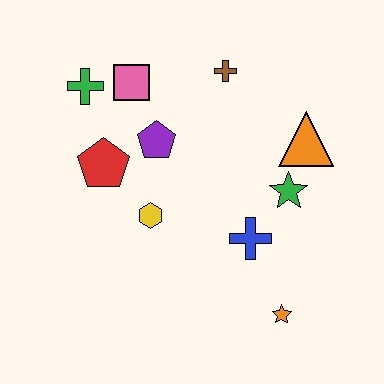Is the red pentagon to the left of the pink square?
Yes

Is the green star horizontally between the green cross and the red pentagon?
No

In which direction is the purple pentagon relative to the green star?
The purple pentagon is to the left of the green star.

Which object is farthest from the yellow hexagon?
The orange triangle is farthest from the yellow hexagon.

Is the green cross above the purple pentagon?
Yes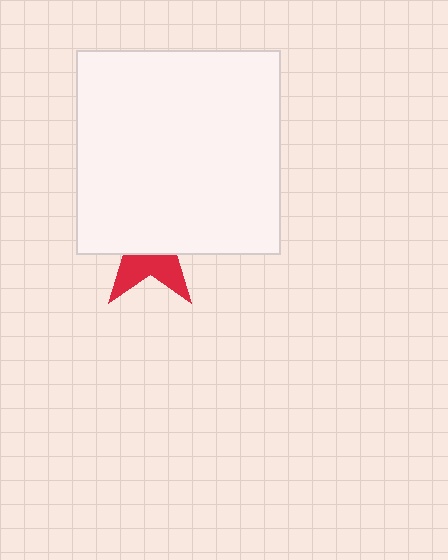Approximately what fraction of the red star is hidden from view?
Roughly 64% of the red star is hidden behind the white square.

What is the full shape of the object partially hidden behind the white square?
The partially hidden object is a red star.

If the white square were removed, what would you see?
You would see the complete red star.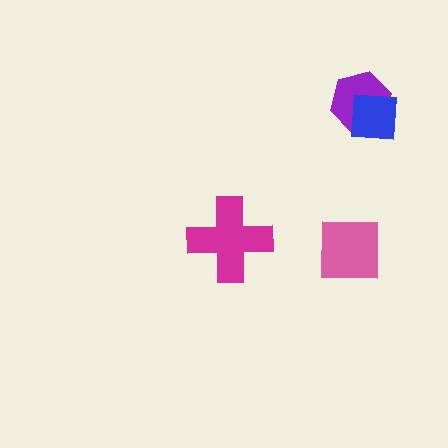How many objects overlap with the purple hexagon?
1 object overlaps with the purple hexagon.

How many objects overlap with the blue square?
1 object overlaps with the blue square.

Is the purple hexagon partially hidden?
Yes, it is partially covered by another shape.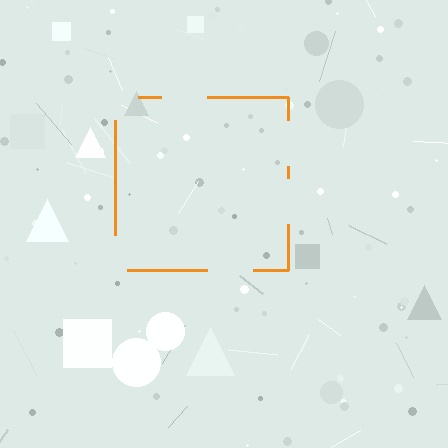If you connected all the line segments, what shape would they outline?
They would outline a square.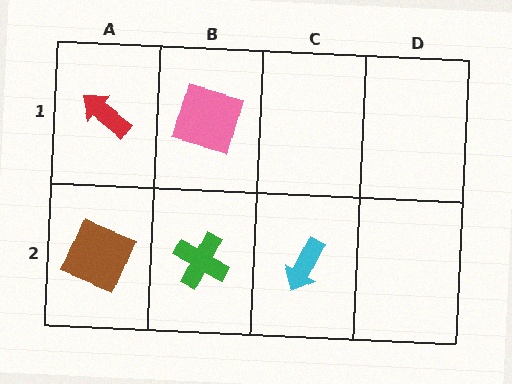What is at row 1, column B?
A pink square.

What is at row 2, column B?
A green cross.